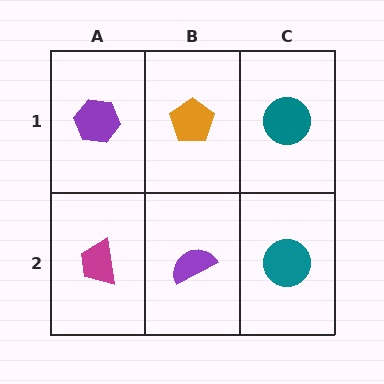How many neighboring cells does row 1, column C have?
2.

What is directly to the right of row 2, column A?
A purple semicircle.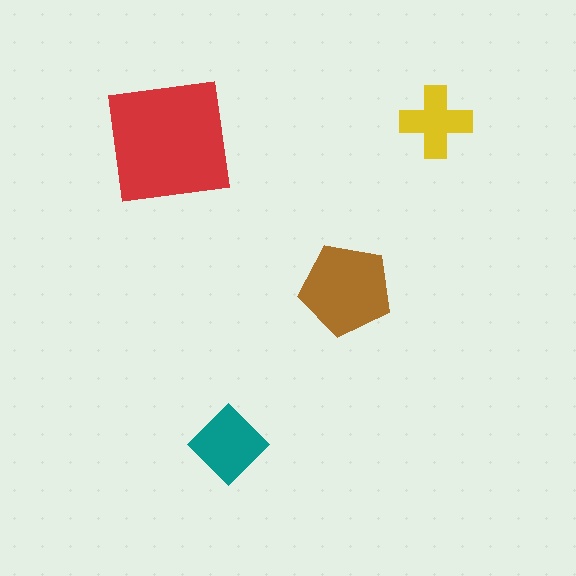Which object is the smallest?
The yellow cross.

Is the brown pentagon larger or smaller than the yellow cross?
Larger.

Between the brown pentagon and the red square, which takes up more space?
The red square.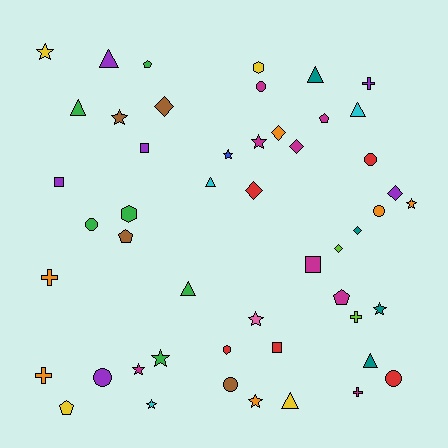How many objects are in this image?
There are 50 objects.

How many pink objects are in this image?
There is 1 pink object.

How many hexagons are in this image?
There are 3 hexagons.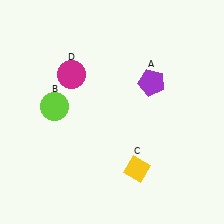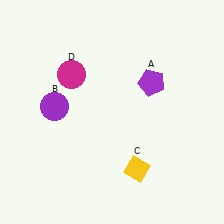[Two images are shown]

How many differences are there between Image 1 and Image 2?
There is 1 difference between the two images.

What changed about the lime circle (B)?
In Image 1, B is lime. In Image 2, it changed to purple.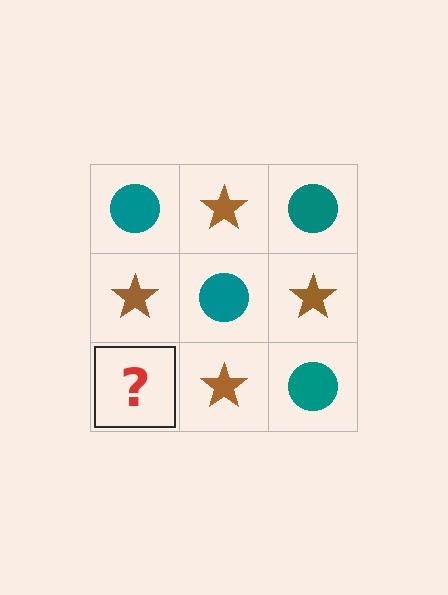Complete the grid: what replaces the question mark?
The question mark should be replaced with a teal circle.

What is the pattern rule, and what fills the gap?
The rule is that it alternates teal circle and brown star in a checkerboard pattern. The gap should be filled with a teal circle.